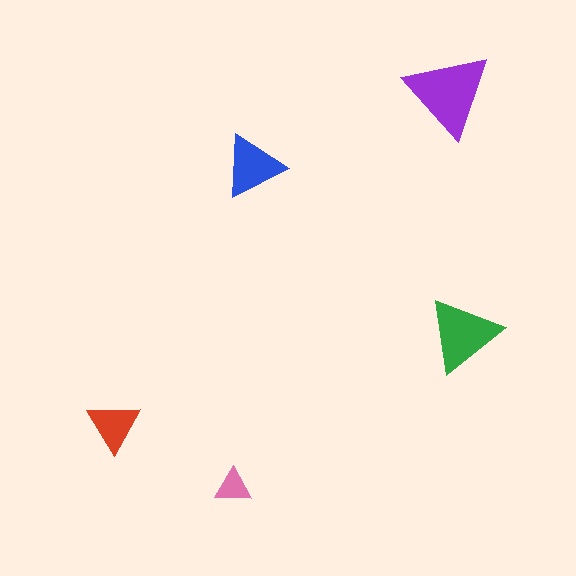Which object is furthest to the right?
The green triangle is rightmost.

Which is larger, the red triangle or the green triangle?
The green one.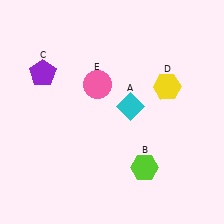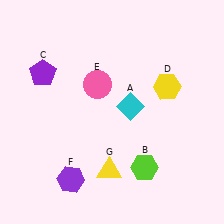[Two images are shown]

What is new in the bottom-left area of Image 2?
A yellow triangle (G) was added in the bottom-left area of Image 2.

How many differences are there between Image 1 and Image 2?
There are 2 differences between the two images.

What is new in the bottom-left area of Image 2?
A purple hexagon (F) was added in the bottom-left area of Image 2.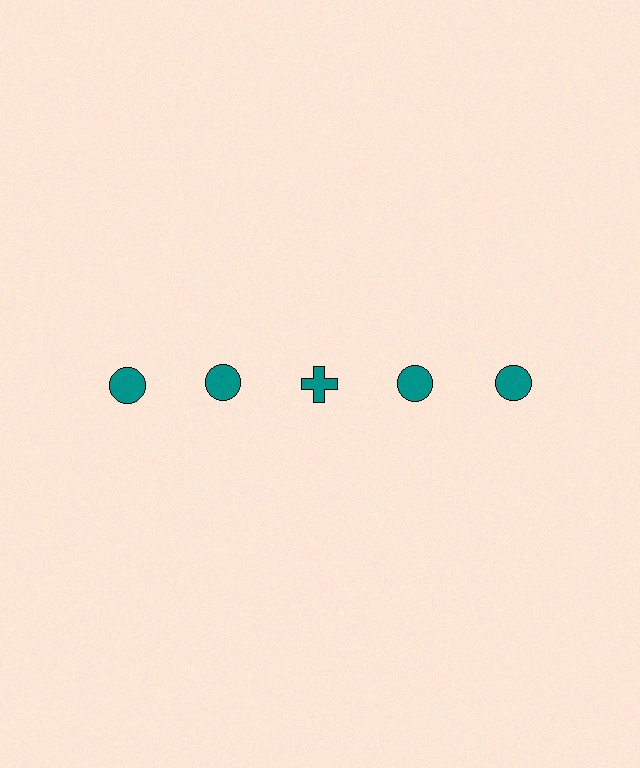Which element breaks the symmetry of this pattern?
The teal cross in the top row, center column breaks the symmetry. All other shapes are teal circles.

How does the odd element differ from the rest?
It has a different shape: cross instead of circle.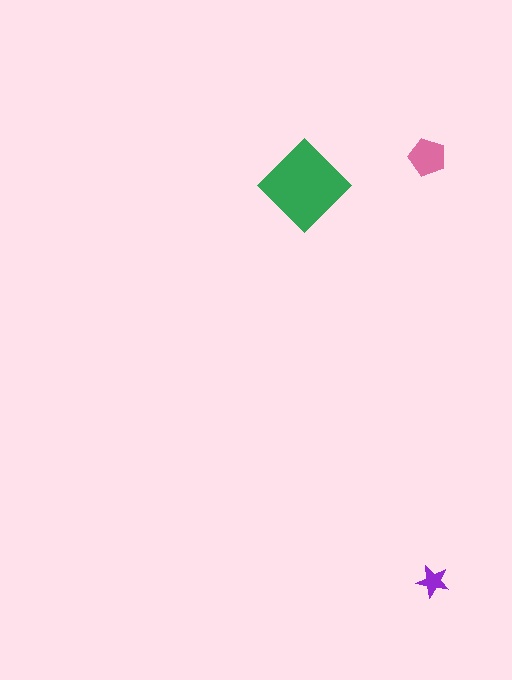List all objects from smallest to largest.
The purple star, the pink pentagon, the green diamond.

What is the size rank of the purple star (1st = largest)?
3rd.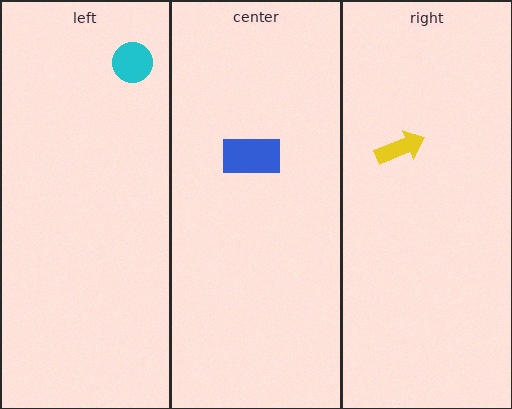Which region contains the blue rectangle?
The center region.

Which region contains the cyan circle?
The left region.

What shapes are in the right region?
The yellow arrow.